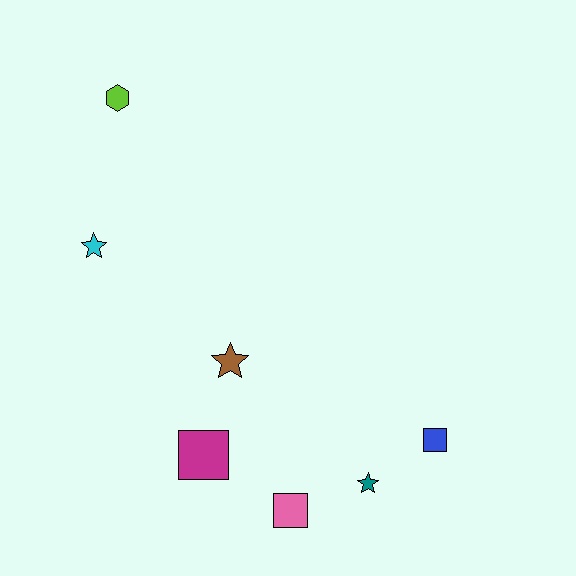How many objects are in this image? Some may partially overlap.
There are 7 objects.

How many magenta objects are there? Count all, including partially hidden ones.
There is 1 magenta object.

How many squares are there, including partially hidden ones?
There are 3 squares.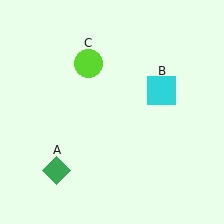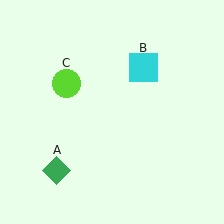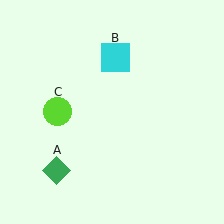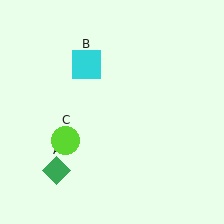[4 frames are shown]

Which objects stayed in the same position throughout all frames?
Green diamond (object A) remained stationary.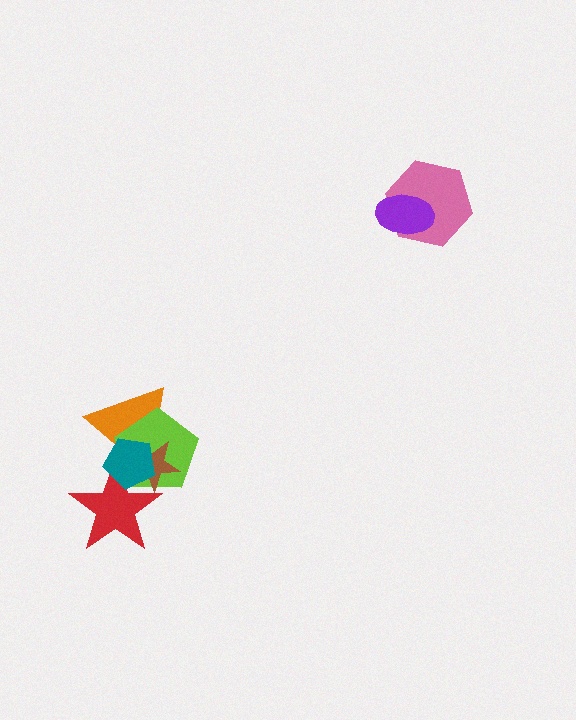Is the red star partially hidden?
Yes, it is partially covered by another shape.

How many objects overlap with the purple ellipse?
1 object overlaps with the purple ellipse.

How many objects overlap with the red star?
4 objects overlap with the red star.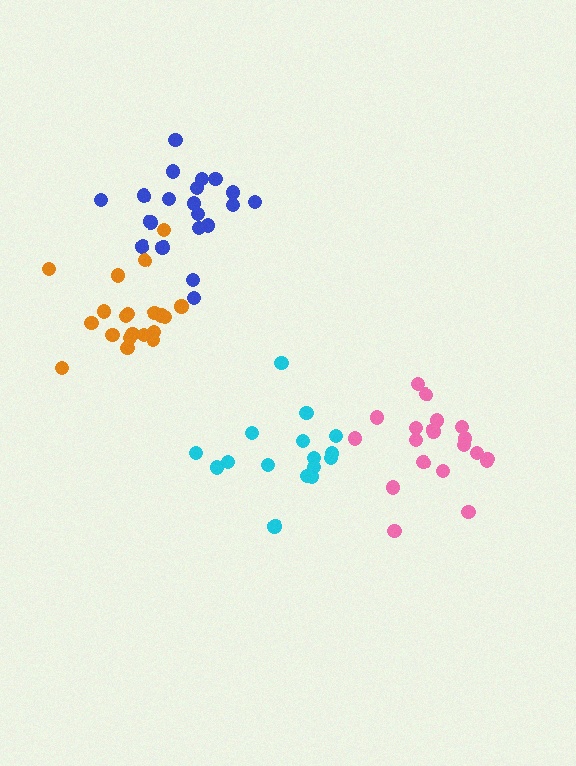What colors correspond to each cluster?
The clusters are colored: blue, orange, pink, cyan.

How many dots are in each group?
Group 1: 20 dots, Group 2: 20 dots, Group 3: 20 dots, Group 4: 16 dots (76 total).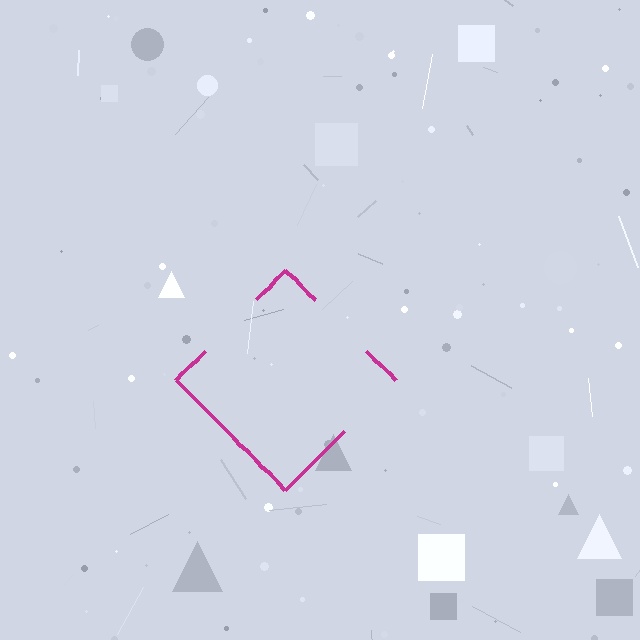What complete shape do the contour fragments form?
The contour fragments form a diamond.